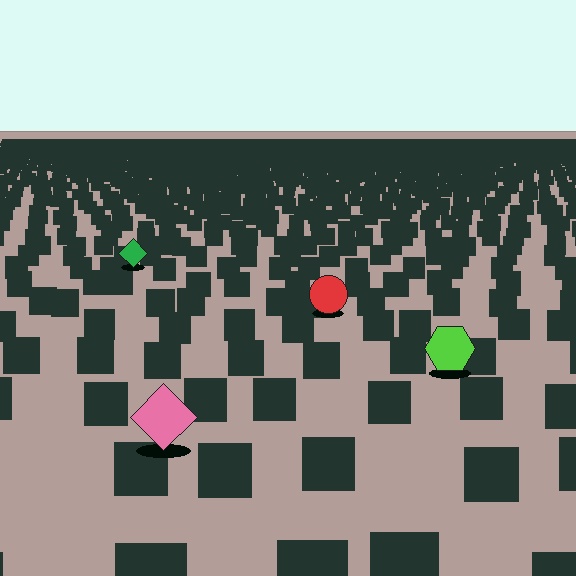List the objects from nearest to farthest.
From nearest to farthest: the pink diamond, the lime hexagon, the red circle, the green diamond.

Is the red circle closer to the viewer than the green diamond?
Yes. The red circle is closer — you can tell from the texture gradient: the ground texture is coarser near it.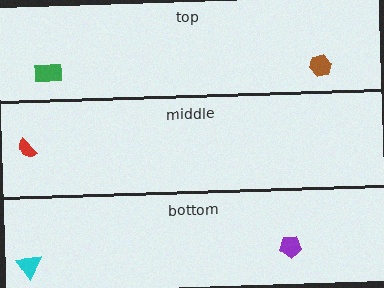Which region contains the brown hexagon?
The top region.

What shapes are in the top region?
The brown hexagon, the green rectangle.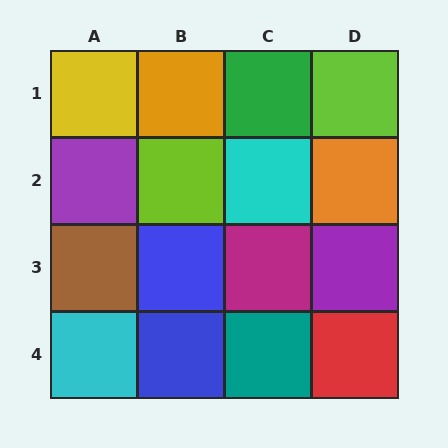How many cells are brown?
1 cell is brown.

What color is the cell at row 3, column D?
Purple.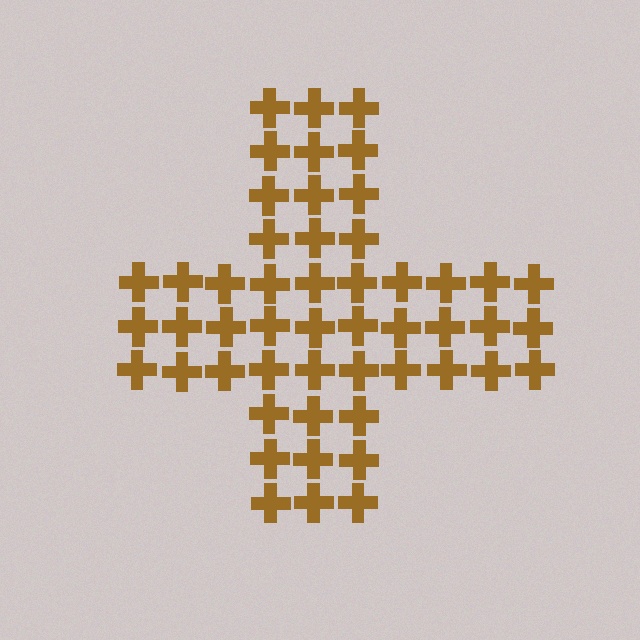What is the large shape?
The large shape is a cross.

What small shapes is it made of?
It is made of small crosses.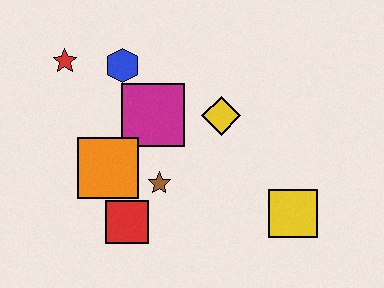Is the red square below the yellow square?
Yes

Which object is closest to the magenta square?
The blue hexagon is closest to the magenta square.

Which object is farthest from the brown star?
The red star is farthest from the brown star.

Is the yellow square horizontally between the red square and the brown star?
No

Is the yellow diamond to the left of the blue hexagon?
No